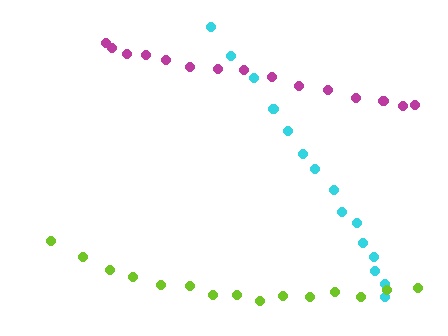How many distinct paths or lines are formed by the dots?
There are 3 distinct paths.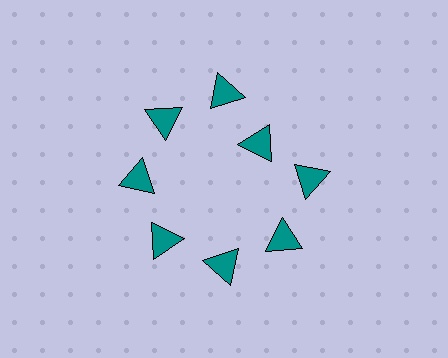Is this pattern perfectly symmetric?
No. The 8 teal triangles are arranged in a ring, but one element near the 2 o'clock position is pulled inward toward the center, breaking the 8-fold rotational symmetry.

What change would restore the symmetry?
The symmetry would be restored by moving it outward, back onto the ring so that all 8 triangles sit at equal angles and equal distance from the center.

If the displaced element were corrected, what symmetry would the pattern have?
It would have 8-fold rotational symmetry — the pattern would map onto itself every 45 degrees.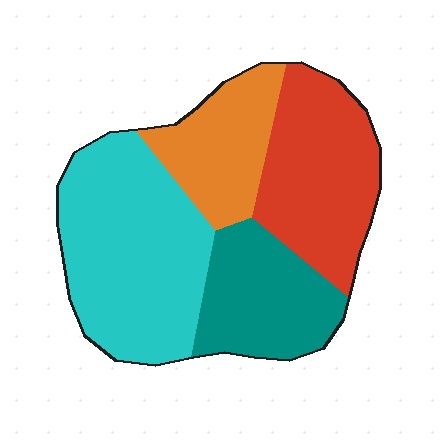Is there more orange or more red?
Red.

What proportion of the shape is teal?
Teal takes up about one fifth (1/5) of the shape.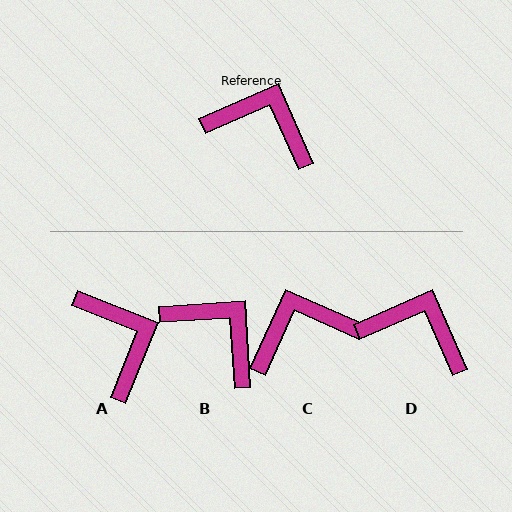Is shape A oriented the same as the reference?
No, it is off by about 46 degrees.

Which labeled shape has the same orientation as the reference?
D.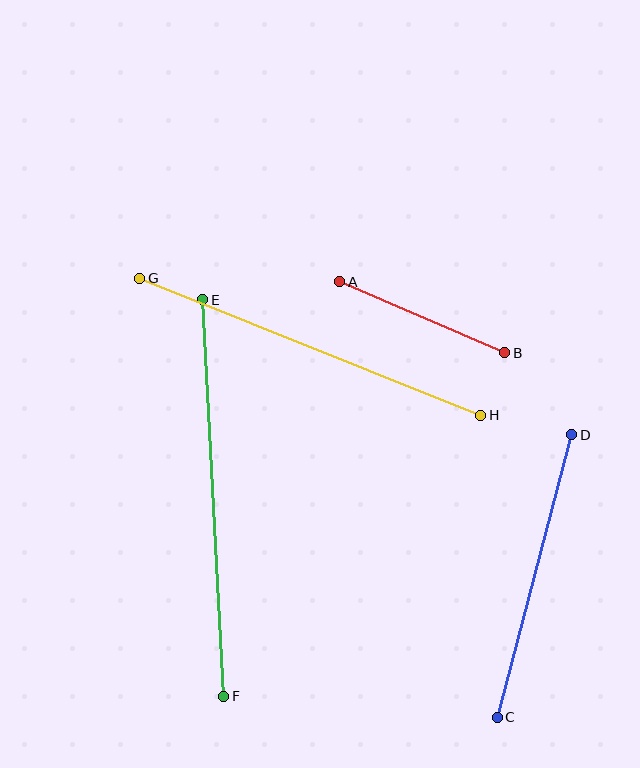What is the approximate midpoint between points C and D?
The midpoint is at approximately (534, 576) pixels.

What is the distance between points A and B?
The distance is approximately 179 pixels.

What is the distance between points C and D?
The distance is approximately 292 pixels.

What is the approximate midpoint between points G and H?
The midpoint is at approximately (310, 347) pixels.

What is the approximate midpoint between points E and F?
The midpoint is at approximately (213, 498) pixels.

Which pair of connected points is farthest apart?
Points E and F are farthest apart.